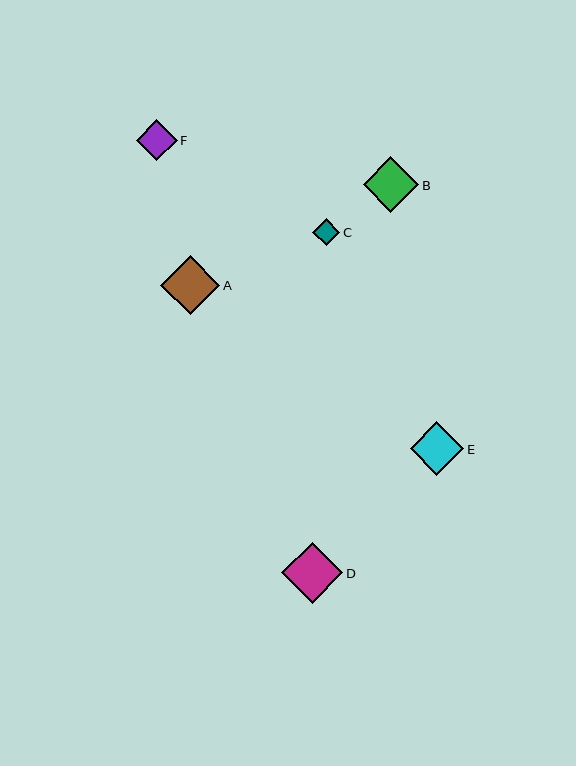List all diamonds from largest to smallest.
From largest to smallest: D, A, B, E, F, C.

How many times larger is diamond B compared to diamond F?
Diamond B is approximately 1.4 times the size of diamond F.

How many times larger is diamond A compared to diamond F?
Diamond A is approximately 1.5 times the size of diamond F.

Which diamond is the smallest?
Diamond C is the smallest with a size of approximately 27 pixels.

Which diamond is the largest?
Diamond D is the largest with a size of approximately 61 pixels.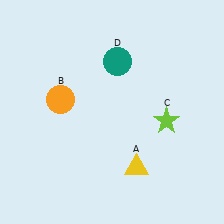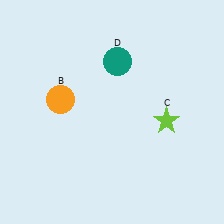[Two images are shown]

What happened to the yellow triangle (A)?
The yellow triangle (A) was removed in Image 2. It was in the bottom-right area of Image 1.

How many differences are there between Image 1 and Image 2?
There is 1 difference between the two images.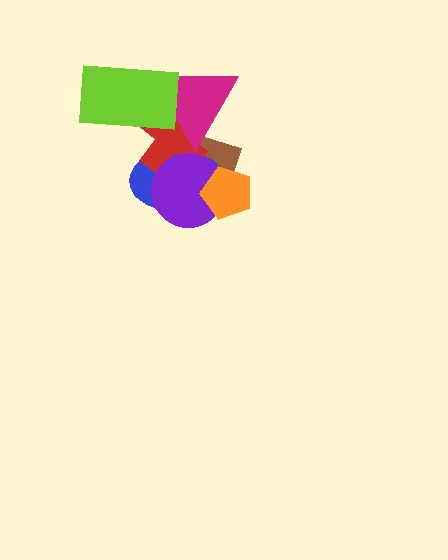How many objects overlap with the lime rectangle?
2 objects overlap with the lime rectangle.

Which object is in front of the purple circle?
The orange pentagon is in front of the purple circle.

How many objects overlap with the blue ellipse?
5 objects overlap with the blue ellipse.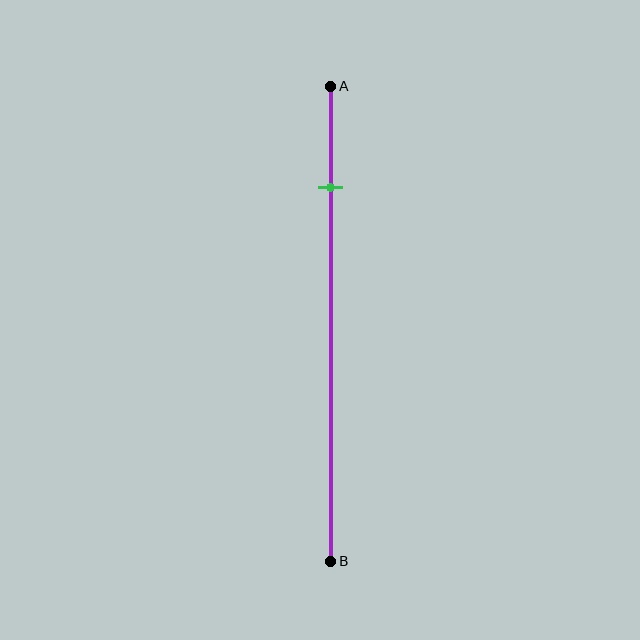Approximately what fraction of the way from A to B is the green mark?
The green mark is approximately 20% of the way from A to B.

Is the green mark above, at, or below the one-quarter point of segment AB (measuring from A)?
The green mark is above the one-quarter point of segment AB.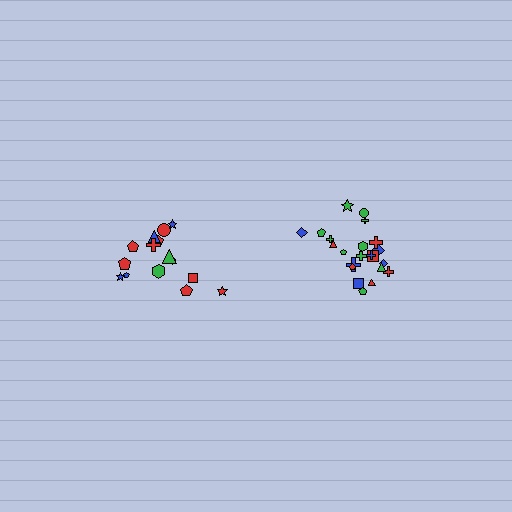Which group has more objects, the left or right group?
The right group.